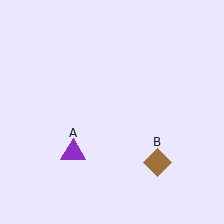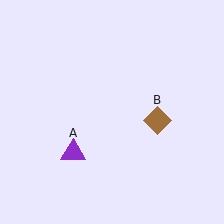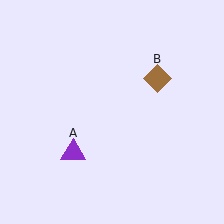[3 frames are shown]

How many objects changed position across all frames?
1 object changed position: brown diamond (object B).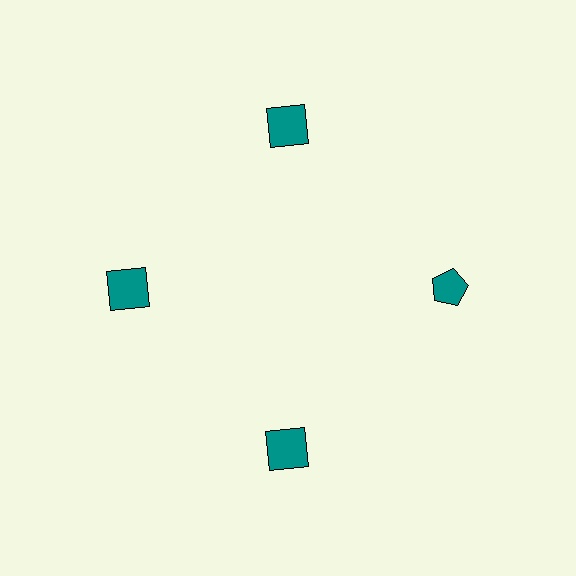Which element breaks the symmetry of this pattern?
The teal pentagon at roughly the 3 o'clock position breaks the symmetry. All other shapes are teal squares.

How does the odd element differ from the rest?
It has a different shape: pentagon instead of square.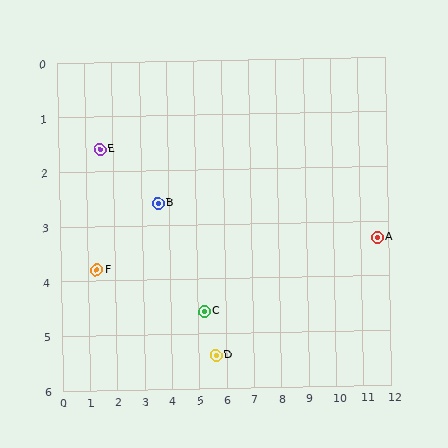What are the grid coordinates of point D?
Point D is at approximately (5.6, 5.4).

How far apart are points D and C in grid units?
Points D and C are about 0.9 grid units apart.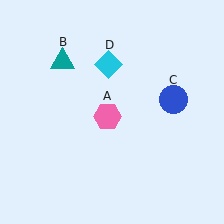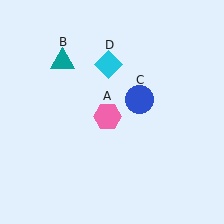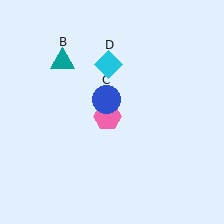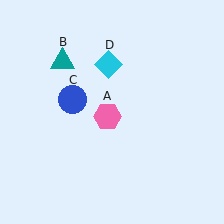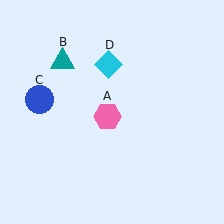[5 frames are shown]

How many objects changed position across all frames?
1 object changed position: blue circle (object C).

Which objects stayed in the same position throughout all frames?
Pink hexagon (object A) and teal triangle (object B) and cyan diamond (object D) remained stationary.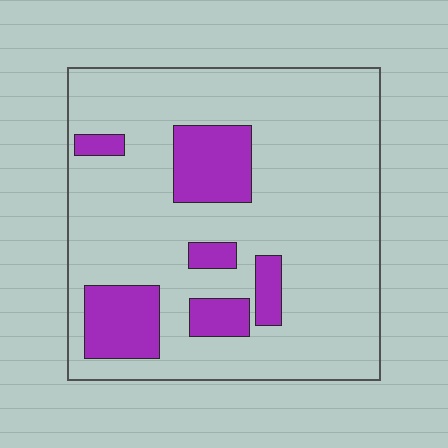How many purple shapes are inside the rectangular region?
6.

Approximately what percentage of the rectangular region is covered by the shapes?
Approximately 20%.